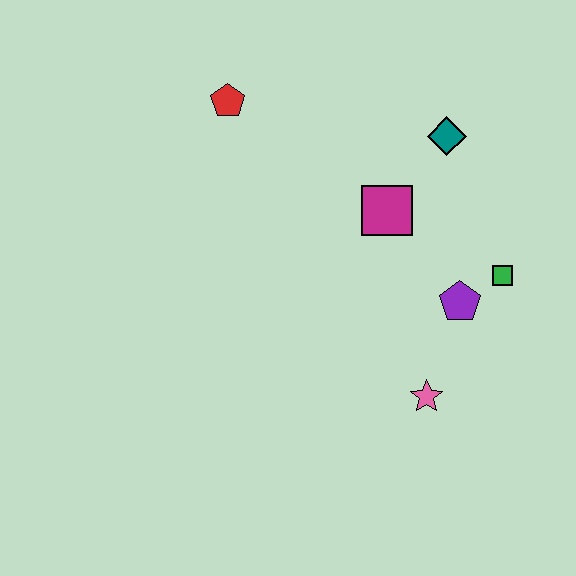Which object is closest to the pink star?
The purple pentagon is closest to the pink star.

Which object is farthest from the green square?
The red pentagon is farthest from the green square.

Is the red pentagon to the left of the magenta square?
Yes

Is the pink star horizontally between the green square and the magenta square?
Yes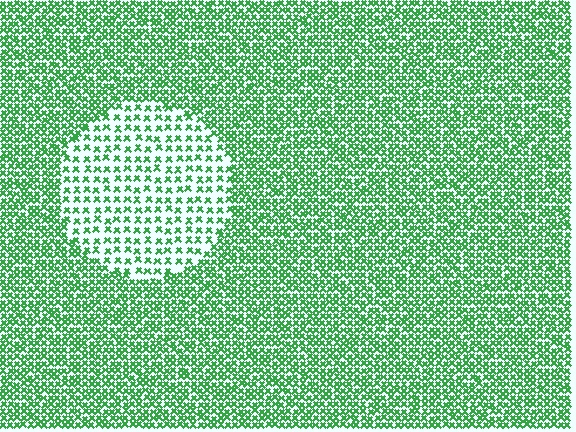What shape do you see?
I see a circle.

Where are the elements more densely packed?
The elements are more densely packed outside the circle boundary.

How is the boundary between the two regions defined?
The boundary is defined by a change in element density (approximately 2.3x ratio). All elements are the same color, size, and shape.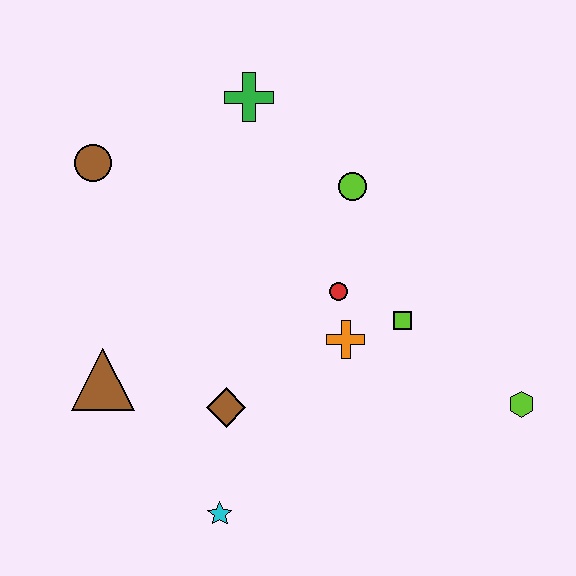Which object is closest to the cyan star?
The brown diamond is closest to the cyan star.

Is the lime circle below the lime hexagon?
No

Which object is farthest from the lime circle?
The cyan star is farthest from the lime circle.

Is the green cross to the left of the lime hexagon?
Yes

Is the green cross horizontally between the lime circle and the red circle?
No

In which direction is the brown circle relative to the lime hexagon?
The brown circle is to the left of the lime hexagon.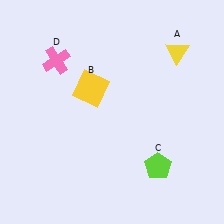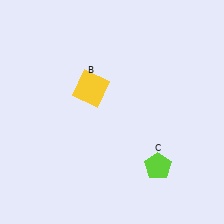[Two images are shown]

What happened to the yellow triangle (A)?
The yellow triangle (A) was removed in Image 2. It was in the top-right area of Image 1.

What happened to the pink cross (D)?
The pink cross (D) was removed in Image 2. It was in the top-left area of Image 1.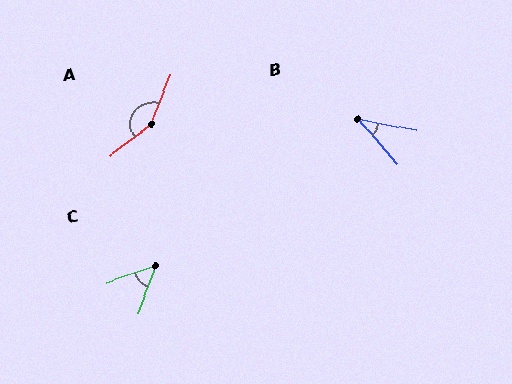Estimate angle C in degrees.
Approximately 51 degrees.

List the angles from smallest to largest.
B (38°), C (51°), A (149°).